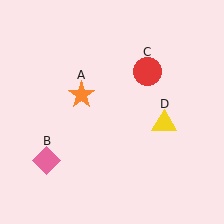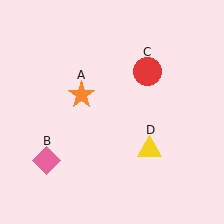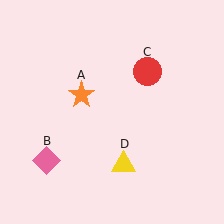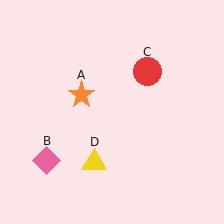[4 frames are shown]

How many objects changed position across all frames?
1 object changed position: yellow triangle (object D).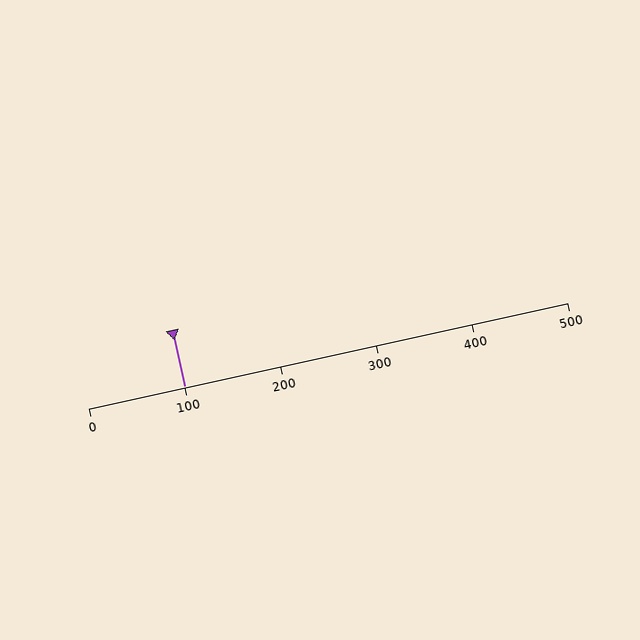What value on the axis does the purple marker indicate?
The marker indicates approximately 100.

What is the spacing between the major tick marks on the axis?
The major ticks are spaced 100 apart.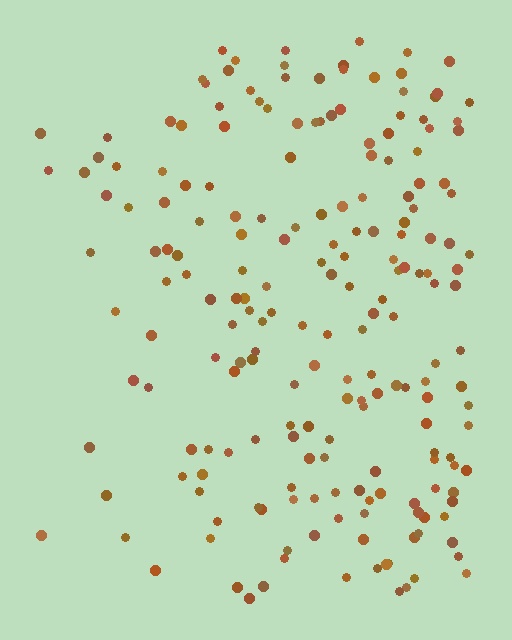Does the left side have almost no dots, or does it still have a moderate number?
Still a moderate number, just noticeably fewer than the right.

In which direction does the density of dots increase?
From left to right, with the right side densest.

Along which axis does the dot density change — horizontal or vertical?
Horizontal.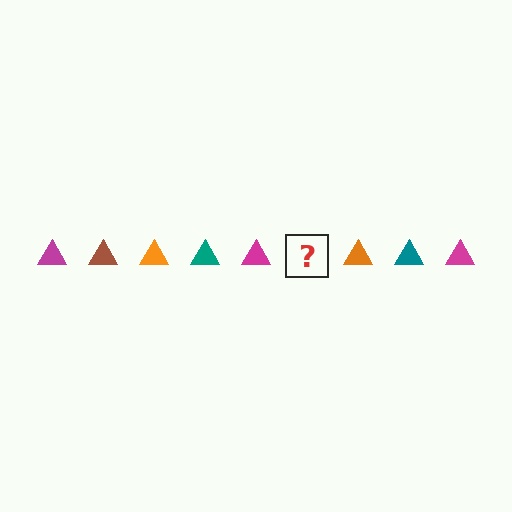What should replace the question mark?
The question mark should be replaced with a brown triangle.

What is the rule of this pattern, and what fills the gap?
The rule is that the pattern cycles through magenta, brown, orange, teal triangles. The gap should be filled with a brown triangle.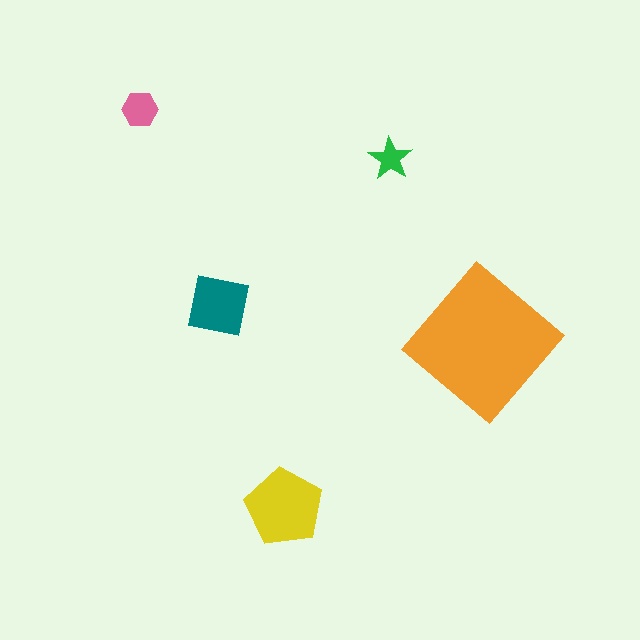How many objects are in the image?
There are 5 objects in the image.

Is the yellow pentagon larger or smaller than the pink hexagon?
Larger.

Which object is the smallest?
The green star.